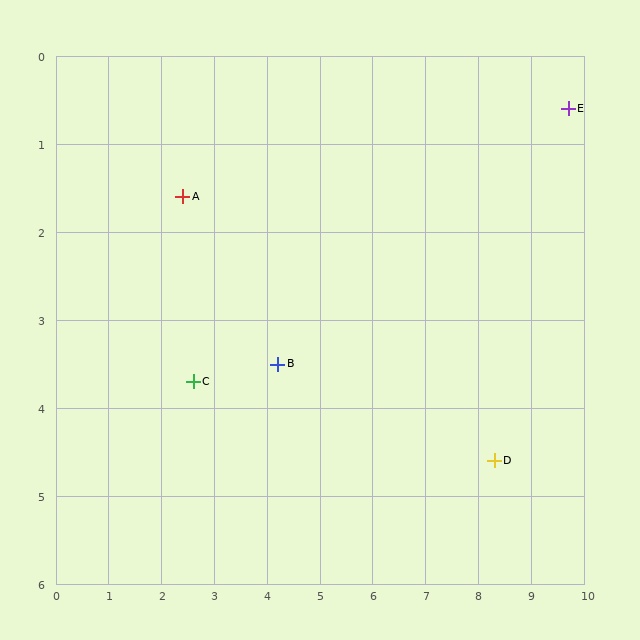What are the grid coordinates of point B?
Point B is at approximately (4.2, 3.5).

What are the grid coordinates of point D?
Point D is at approximately (8.3, 4.6).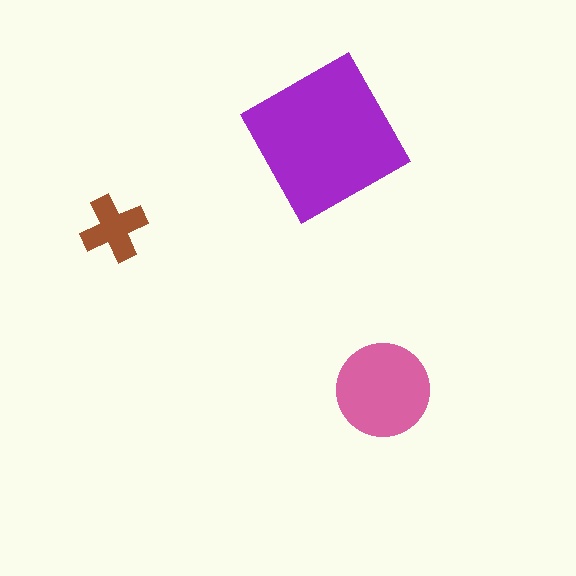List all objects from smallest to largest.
The brown cross, the pink circle, the purple square.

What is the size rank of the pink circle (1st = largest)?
2nd.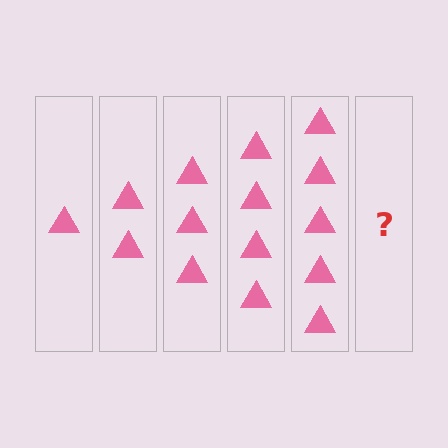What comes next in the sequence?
The next element should be 6 triangles.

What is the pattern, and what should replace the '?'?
The pattern is that each step adds one more triangle. The '?' should be 6 triangles.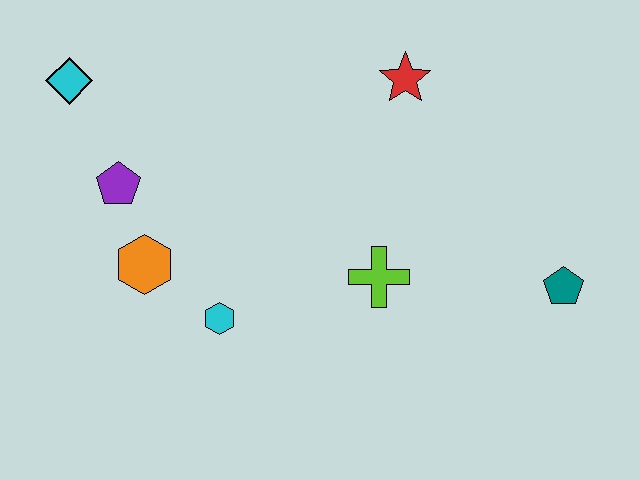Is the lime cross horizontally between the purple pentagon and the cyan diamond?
No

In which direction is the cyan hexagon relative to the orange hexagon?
The cyan hexagon is to the right of the orange hexagon.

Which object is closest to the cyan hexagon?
The orange hexagon is closest to the cyan hexagon.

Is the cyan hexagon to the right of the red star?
No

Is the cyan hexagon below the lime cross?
Yes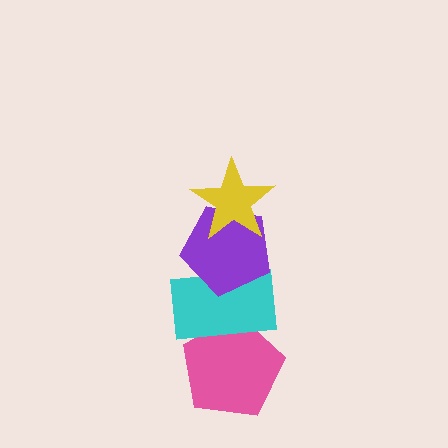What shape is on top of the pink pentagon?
The cyan rectangle is on top of the pink pentagon.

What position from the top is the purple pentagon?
The purple pentagon is 2nd from the top.